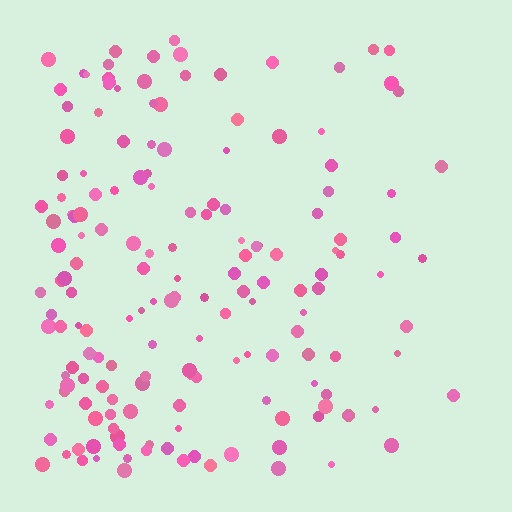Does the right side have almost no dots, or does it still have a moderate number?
Still a moderate number, just noticeably fewer than the left.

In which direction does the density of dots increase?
From right to left, with the left side densest.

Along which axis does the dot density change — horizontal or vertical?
Horizontal.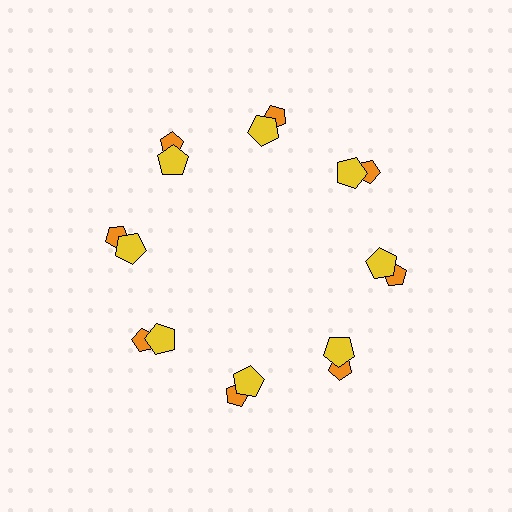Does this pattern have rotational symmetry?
Yes, this pattern has 8-fold rotational symmetry. It looks the same after rotating 45 degrees around the center.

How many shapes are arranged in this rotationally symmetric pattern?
There are 16 shapes, arranged in 8 groups of 2.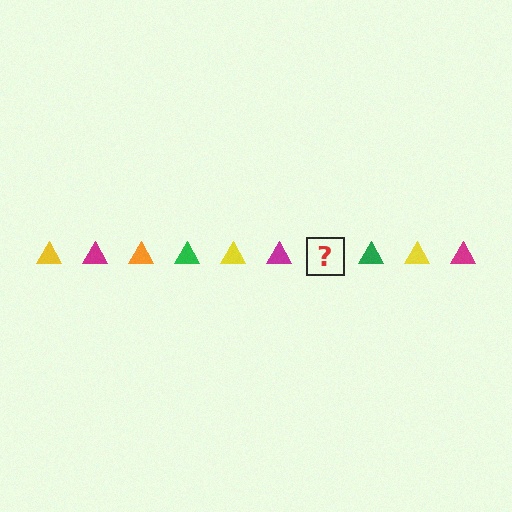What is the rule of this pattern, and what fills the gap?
The rule is that the pattern cycles through yellow, magenta, orange, green triangles. The gap should be filled with an orange triangle.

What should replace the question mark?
The question mark should be replaced with an orange triangle.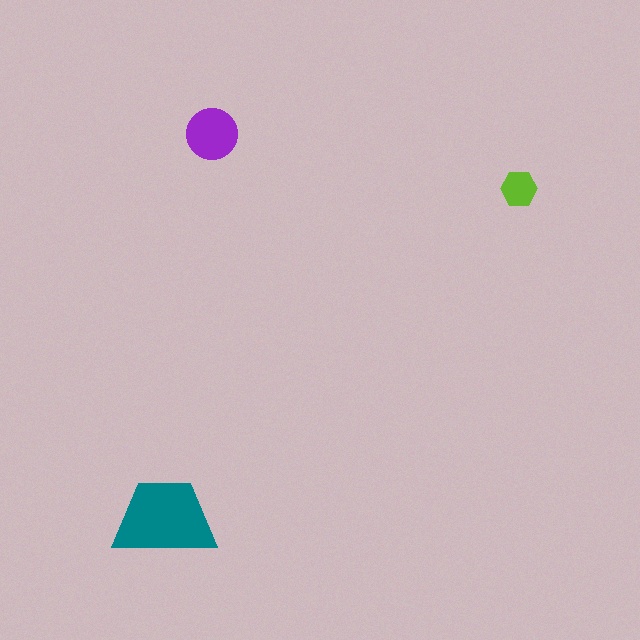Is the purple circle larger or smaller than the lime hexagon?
Larger.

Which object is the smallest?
The lime hexagon.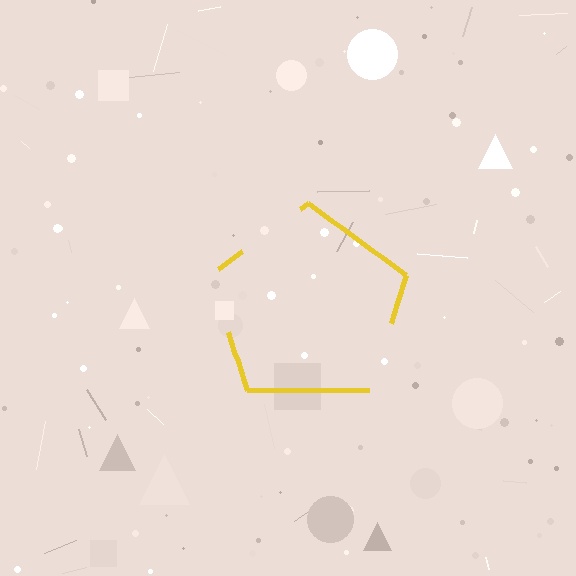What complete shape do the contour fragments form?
The contour fragments form a pentagon.